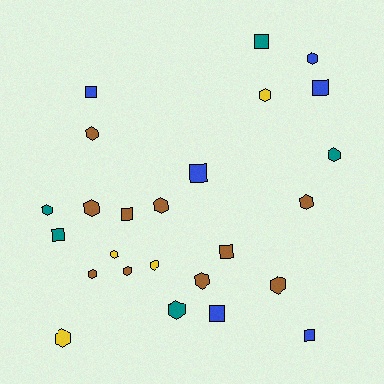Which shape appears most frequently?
Hexagon, with 16 objects.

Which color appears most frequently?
Brown, with 10 objects.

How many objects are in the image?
There are 25 objects.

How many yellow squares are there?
There are no yellow squares.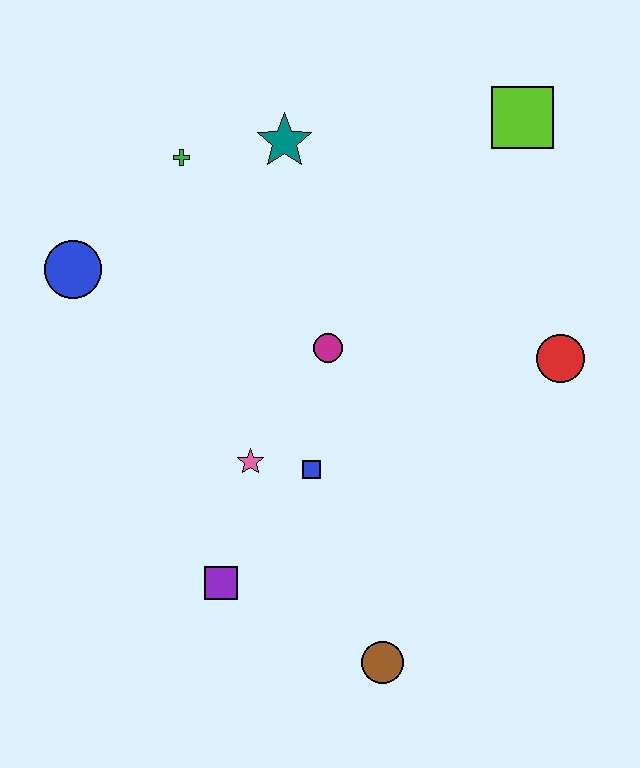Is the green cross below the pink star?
No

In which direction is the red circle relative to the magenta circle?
The red circle is to the right of the magenta circle.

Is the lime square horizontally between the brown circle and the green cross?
No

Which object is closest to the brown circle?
The purple square is closest to the brown circle.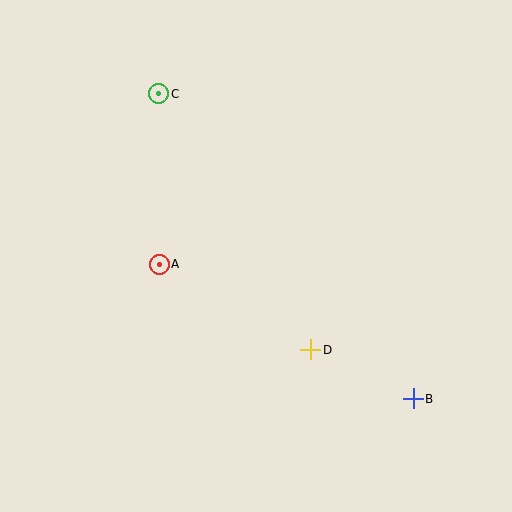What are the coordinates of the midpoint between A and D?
The midpoint between A and D is at (235, 307).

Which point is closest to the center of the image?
Point A at (159, 264) is closest to the center.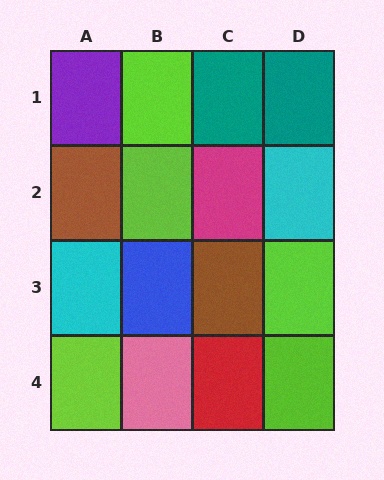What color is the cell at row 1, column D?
Teal.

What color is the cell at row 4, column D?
Lime.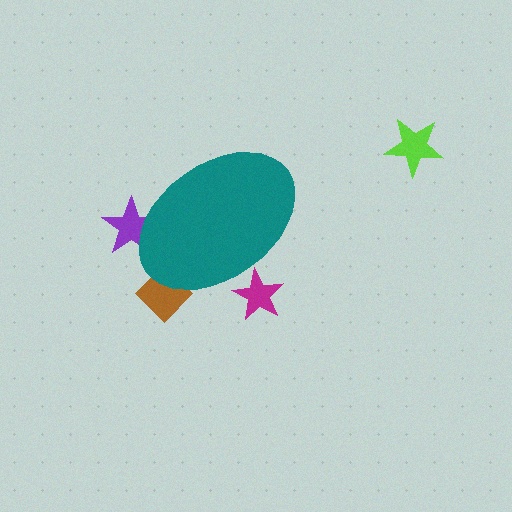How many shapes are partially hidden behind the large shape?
3 shapes are partially hidden.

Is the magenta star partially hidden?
Yes, the magenta star is partially hidden behind the teal ellipse.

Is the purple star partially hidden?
Yes, the purple star is partially hidden behind the teal ellipse.